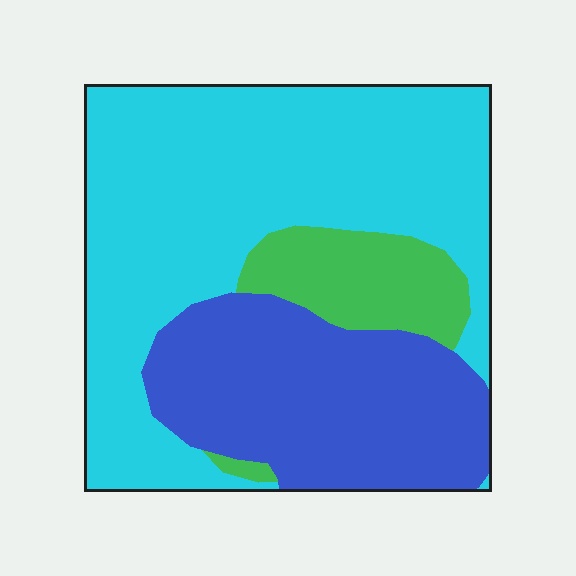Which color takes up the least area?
Green, at roughly 10%.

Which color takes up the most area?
Cyan, at roughly 55%.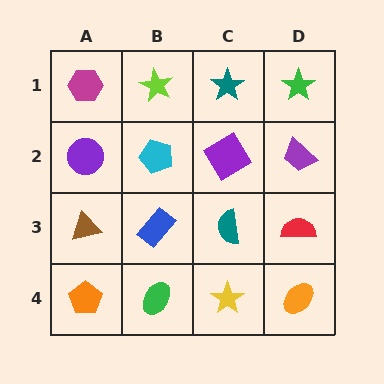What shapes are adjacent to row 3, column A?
A purple circle (row 2, column A), an orange pentagon (row 4, column A), a blue rectangle (row 3, column B).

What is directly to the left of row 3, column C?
A blue rectangle.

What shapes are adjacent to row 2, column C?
A teal star (row 1, column C), a teal semicircle (row 3, column C), a cyan pentagon (row 2, column B), a purple trapezoid (row 2, column D).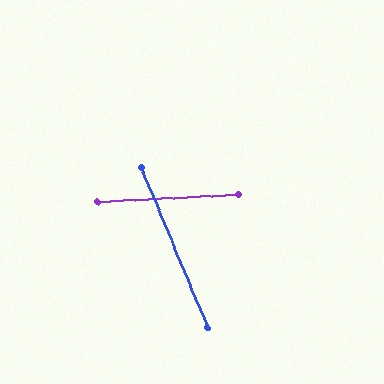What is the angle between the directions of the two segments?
Approximately 70 degrees.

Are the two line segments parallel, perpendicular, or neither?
Neither parallel nor perpendicular — they differ by about 70°.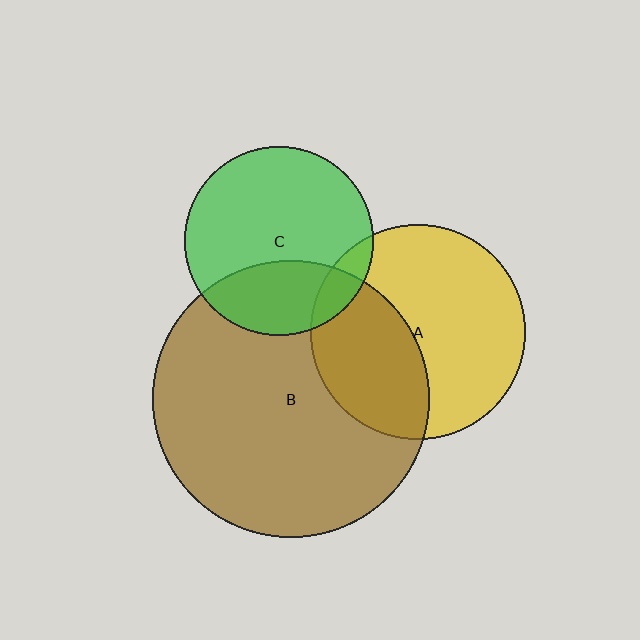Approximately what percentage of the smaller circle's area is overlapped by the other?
Approximately 30%.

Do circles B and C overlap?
Yes.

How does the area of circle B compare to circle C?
Approximately 2.2 times.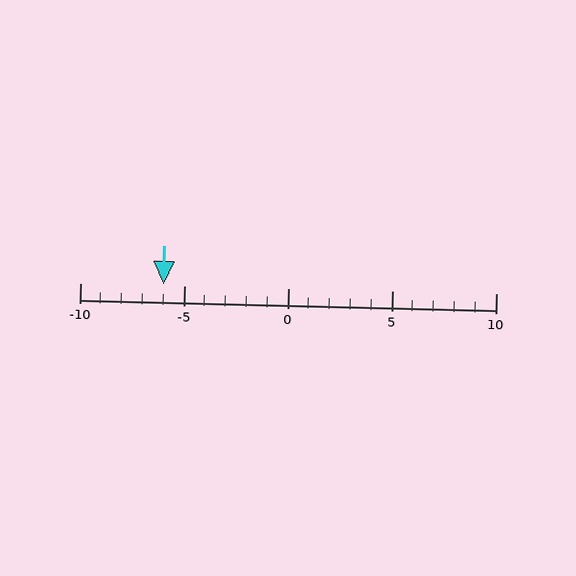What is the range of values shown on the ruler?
The ruler shows values from -10 to 10.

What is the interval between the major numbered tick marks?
The major tick marks are spaced 5 units apart.